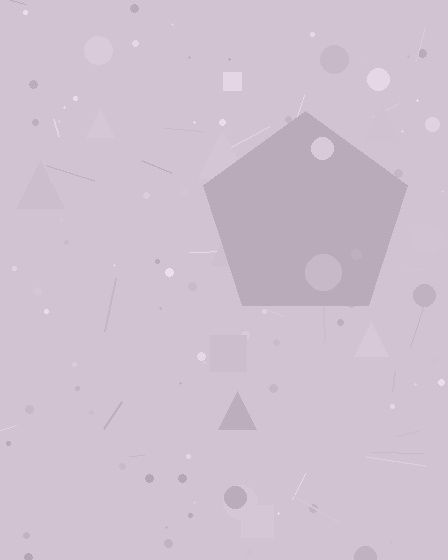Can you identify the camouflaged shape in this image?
The camouflaged shape is a pentagon.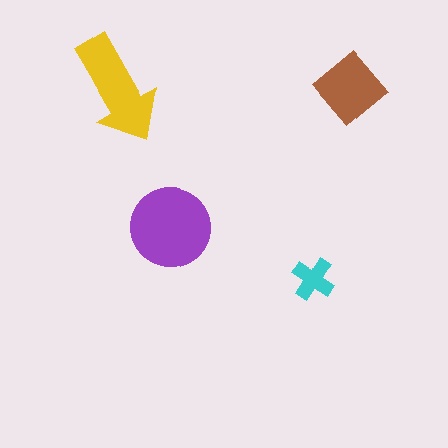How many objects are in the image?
There are 4 objects in the image.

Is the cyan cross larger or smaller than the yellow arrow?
Smaller.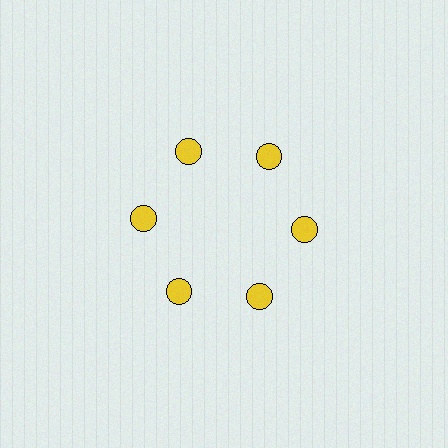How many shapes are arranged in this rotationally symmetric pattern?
There are 6 shapes, arranged in 6 groups of 1.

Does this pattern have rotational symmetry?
Yes, this pattern has 6-fold rotational symmetry. It looks the same after rotating 60 degrees around the center.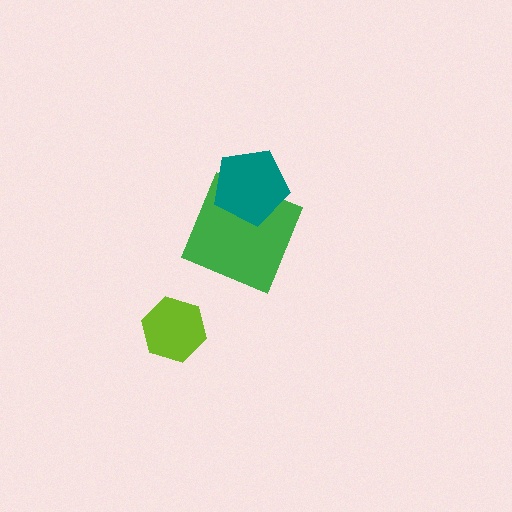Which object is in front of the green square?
The teal pentagon is in front of the green square.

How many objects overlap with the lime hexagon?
0 objects overlap with the lime hexagon.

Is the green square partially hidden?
Yes, it is partially covered by another shape.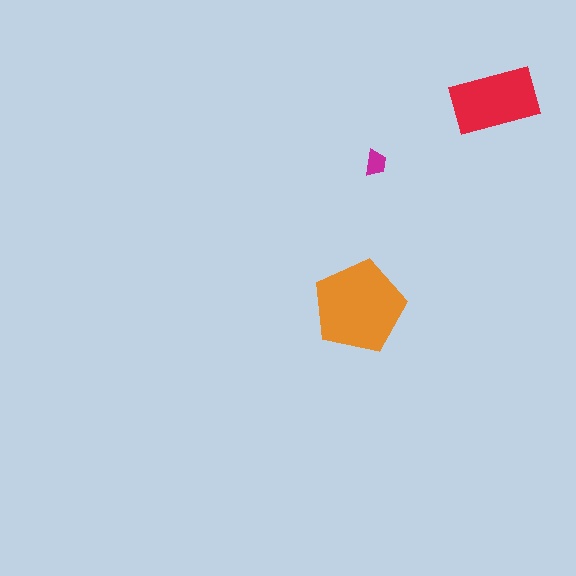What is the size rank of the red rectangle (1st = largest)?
2nd.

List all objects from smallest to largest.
The magenta trapezoid, the red rectangle, the orange pentagon.